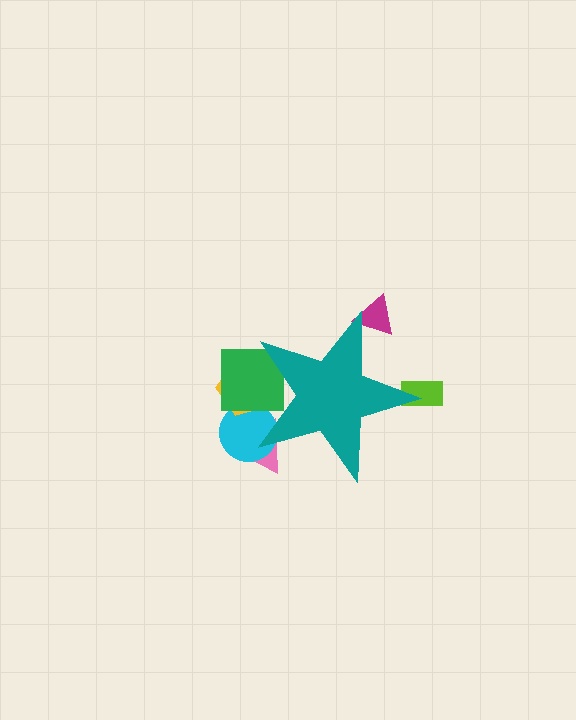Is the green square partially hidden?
Yes, the green square is partially hidden behind the teal star.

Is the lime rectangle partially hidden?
Yes, the lime rectangle is partially hidden behind the teal star.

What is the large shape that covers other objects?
A teal star.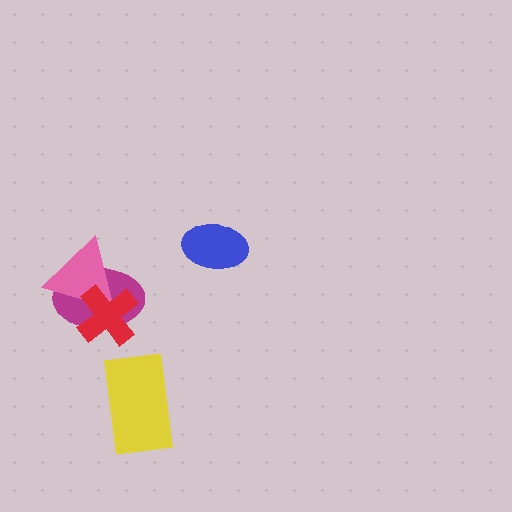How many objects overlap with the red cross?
2 objects overlap with the red cross.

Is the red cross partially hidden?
No, no other shape covers it.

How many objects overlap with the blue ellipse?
0 objects overlap with the blue ellipse.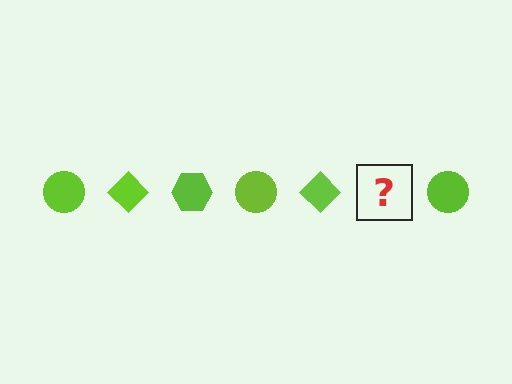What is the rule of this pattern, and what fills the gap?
The rule is that the pattern cycles through circle, diamond, hexagon shapes in lime. The gap should be filled with a lime hexagon.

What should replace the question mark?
The question mark should be replaced with a lime hexagon.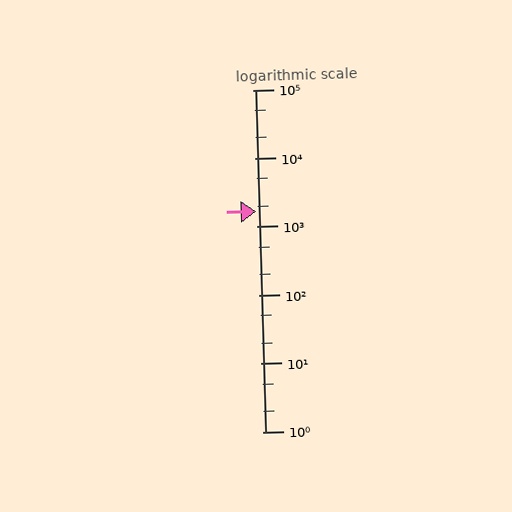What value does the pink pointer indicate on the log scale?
The pointer indicates approximately 1700.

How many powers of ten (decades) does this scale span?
The scale spans 5 decades, from 1 to 100000.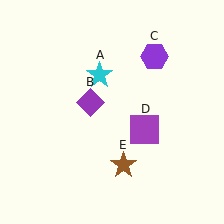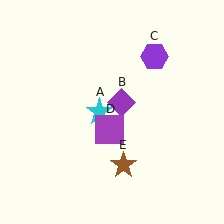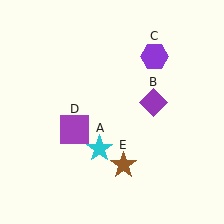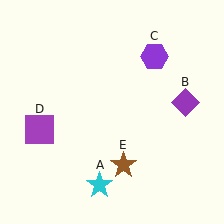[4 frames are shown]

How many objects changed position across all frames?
3 objects changed position: cyan star (object A), purple diamond (object B), purple square (object D).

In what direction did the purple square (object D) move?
The purple square (object D) moved left.